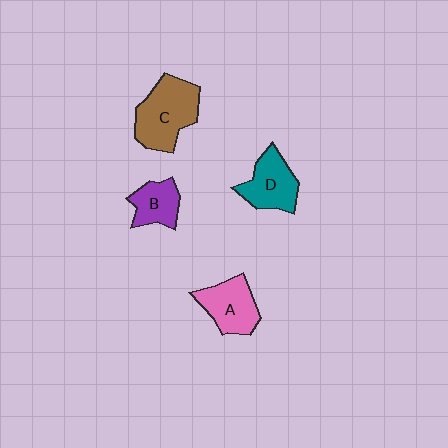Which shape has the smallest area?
Shape B (purple).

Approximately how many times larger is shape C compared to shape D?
Approximately 1.4 times.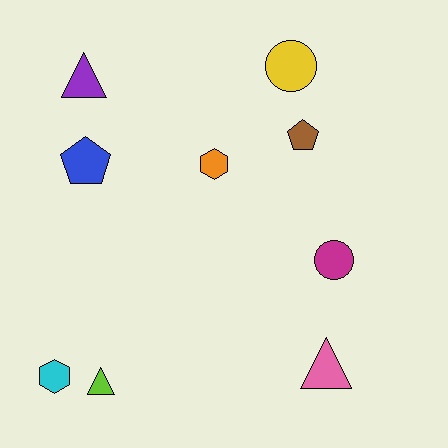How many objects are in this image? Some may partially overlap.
There are 9 objects.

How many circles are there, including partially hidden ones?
There are 2 circles.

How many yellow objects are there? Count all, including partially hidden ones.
There is 1 yellow object.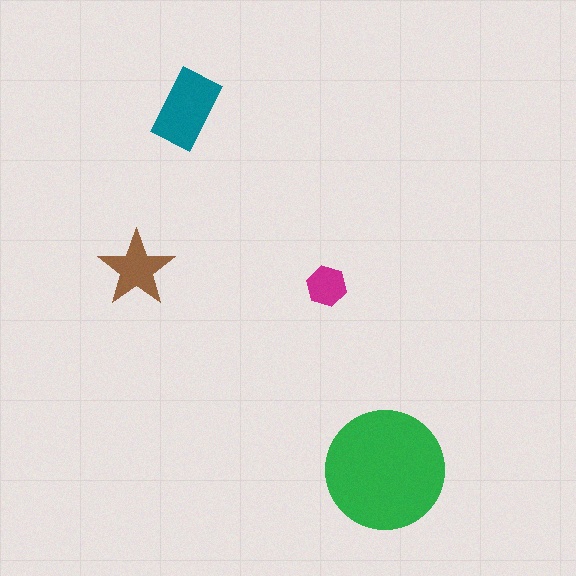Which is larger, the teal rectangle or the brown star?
The teal rectangle.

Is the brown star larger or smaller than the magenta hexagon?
Larger.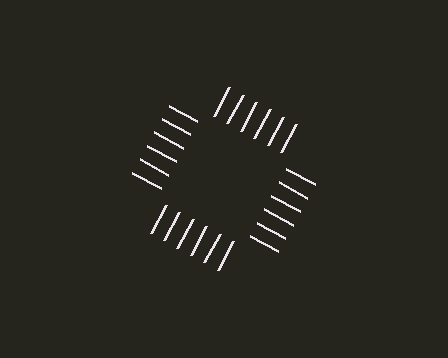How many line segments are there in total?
24 — 6 along each of the 4 edges.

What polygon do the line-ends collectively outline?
An illusory square — the line segments terminate on its edges but no continuous stroke is drawn.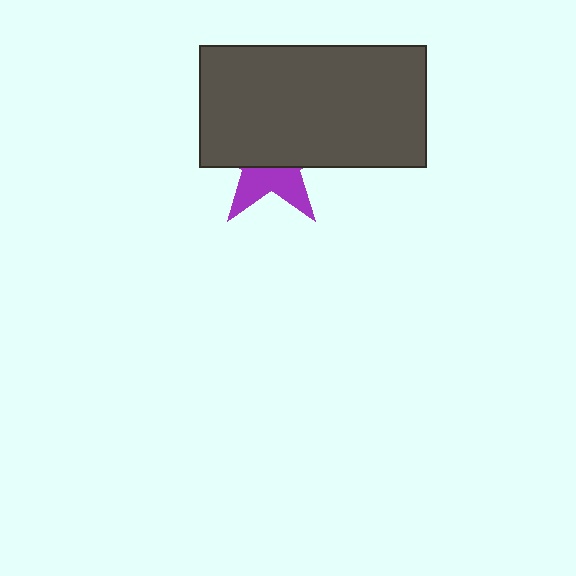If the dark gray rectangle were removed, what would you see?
You would see the complete purple star.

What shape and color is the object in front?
The object in front is a dark gray rectangle.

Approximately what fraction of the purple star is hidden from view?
Roughly 61% of the purple star is hidden behind the dark gray rectangle.